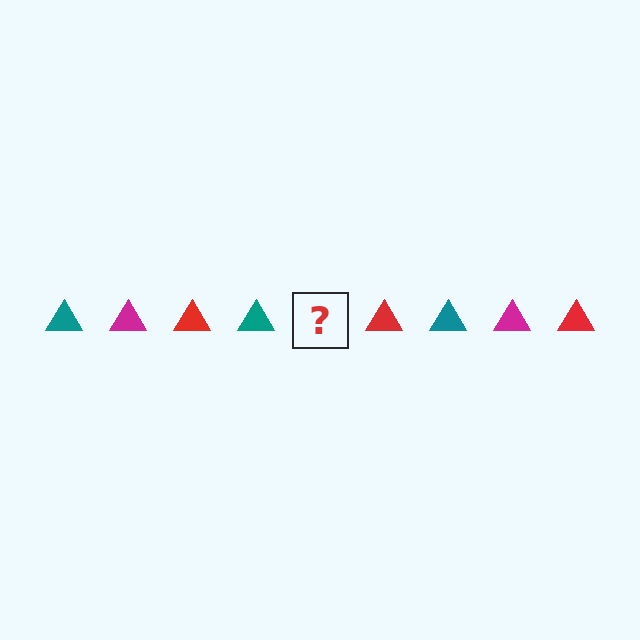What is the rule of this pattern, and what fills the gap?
The rule is that the pattern cycles through teal, magenta, red triangles. The gap should be filled with a magenta triangle.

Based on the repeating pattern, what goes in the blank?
The blank should be a magenta triangle.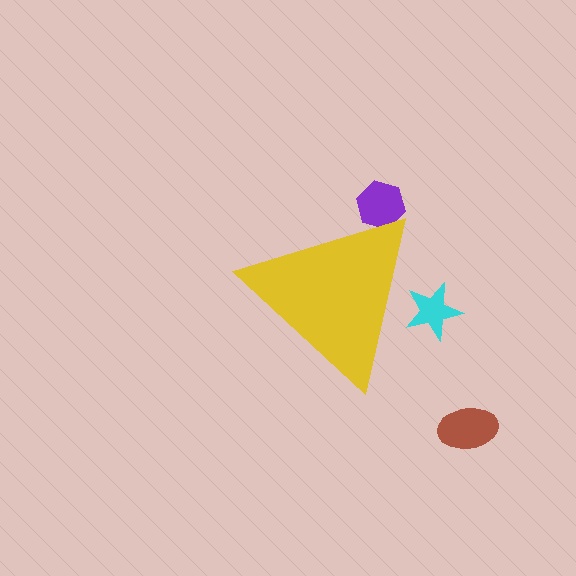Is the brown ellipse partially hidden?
No, the brown ellipse is fully visible.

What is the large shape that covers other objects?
A yellow triangle.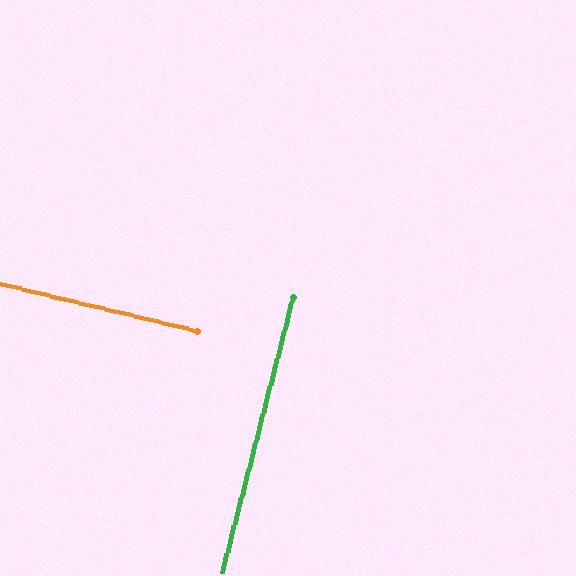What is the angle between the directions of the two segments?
Approximately 89 degrees.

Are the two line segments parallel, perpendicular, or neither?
Perpendicular — they meet at approximately 89°.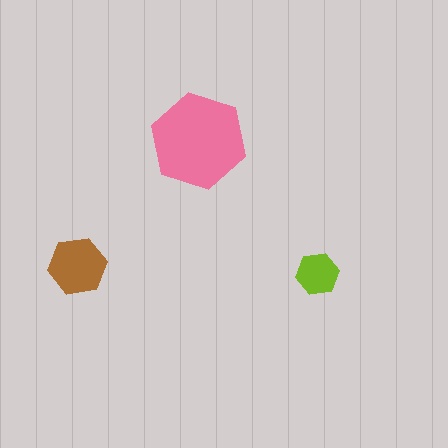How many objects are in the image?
There are 3 objects in the image.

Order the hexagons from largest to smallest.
the pink one, the brown one, the lime one.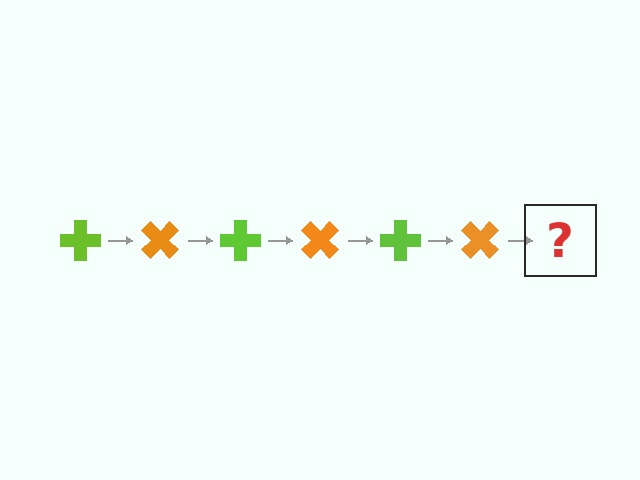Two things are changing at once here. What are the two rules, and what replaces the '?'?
The two rules are that it rotates 45 degrees each step and the color cycles through lime and orange. The '?' should be a lime cross, rotated 270 degrees from the start.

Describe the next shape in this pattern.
It should be a lime cross, rotated 270 degrees from the start.